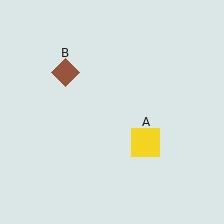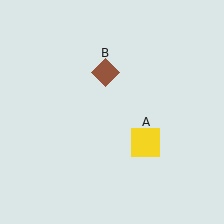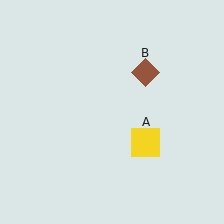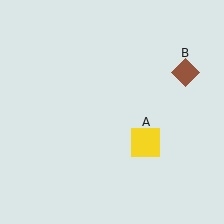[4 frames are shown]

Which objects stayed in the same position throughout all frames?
Yellow square (object A) remained stationary.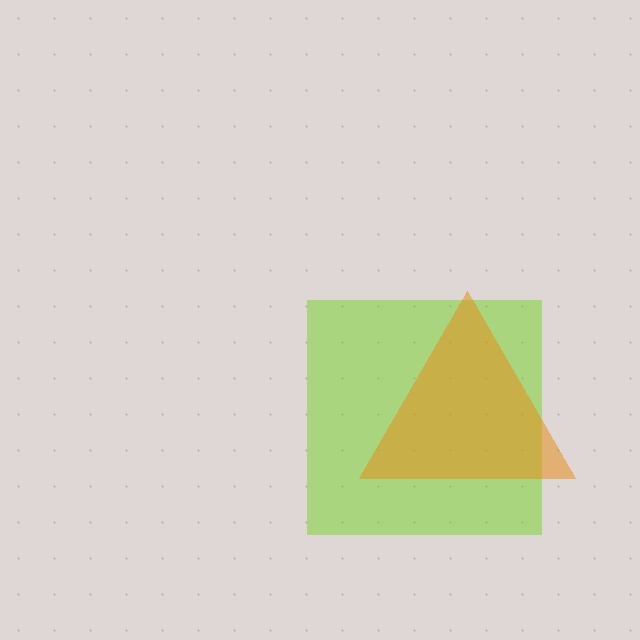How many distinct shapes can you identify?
There are 2 distinct shapes: a lime square, an orange triangle.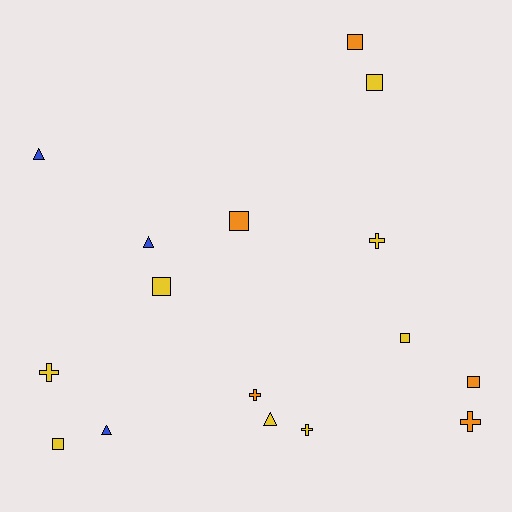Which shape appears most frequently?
Square, with 7 objects.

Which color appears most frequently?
Yellow, with 8 objects.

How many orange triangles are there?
There are no orange triangles.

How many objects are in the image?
There are 16 objects.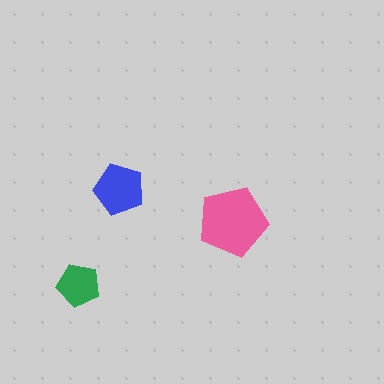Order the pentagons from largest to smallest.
the pink one, the blue one, the green one.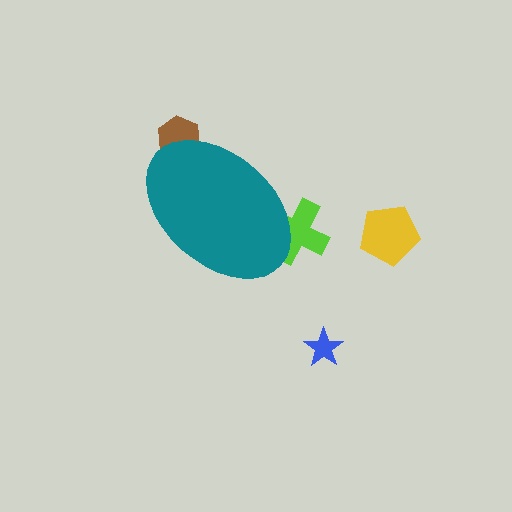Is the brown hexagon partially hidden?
Yes, the brown hexagon is partially hidden behind the teal ellipse.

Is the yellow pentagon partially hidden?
No, the yellow pentagon is fully visible.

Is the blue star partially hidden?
No, the blue star is fully visible.